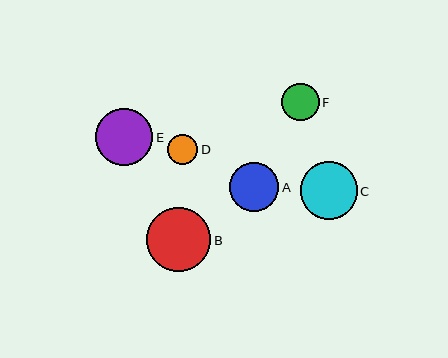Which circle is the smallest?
Circle D is the smallest with a size of approximately 30 pixels.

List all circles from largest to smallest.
From largest to smallest: B, C, E, A, F, D.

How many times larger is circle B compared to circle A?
Circle B is approximately 1.3 times the size of circle A.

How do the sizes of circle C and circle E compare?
Circle C and circle E are approximately the same size.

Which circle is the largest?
Circle B is the largest with a size of approximately 64 pixels.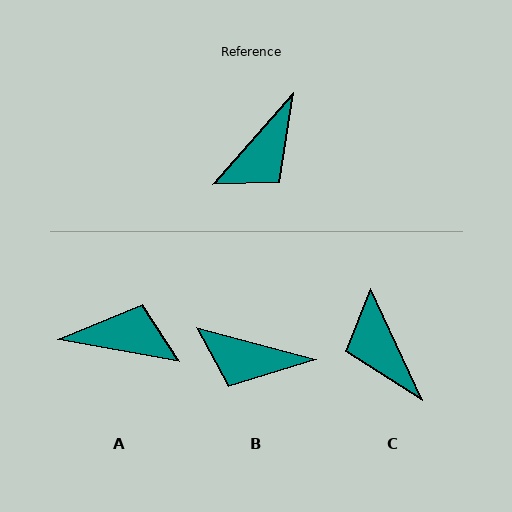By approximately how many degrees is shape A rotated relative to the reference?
Approximately 121 degrees counter-clockwise.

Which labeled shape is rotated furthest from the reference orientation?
A, about 121 degrees away.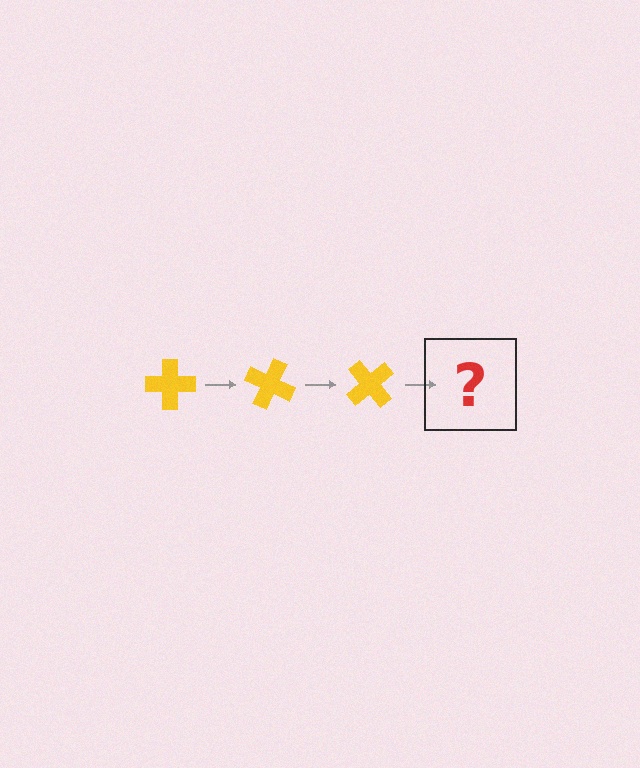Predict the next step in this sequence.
The next step is a yellow cross rotated 75 degrees.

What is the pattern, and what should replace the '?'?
The pattern is that the cross rotates 25 degrees each step. The '?' should be a yellow cross rotated 75 degrees.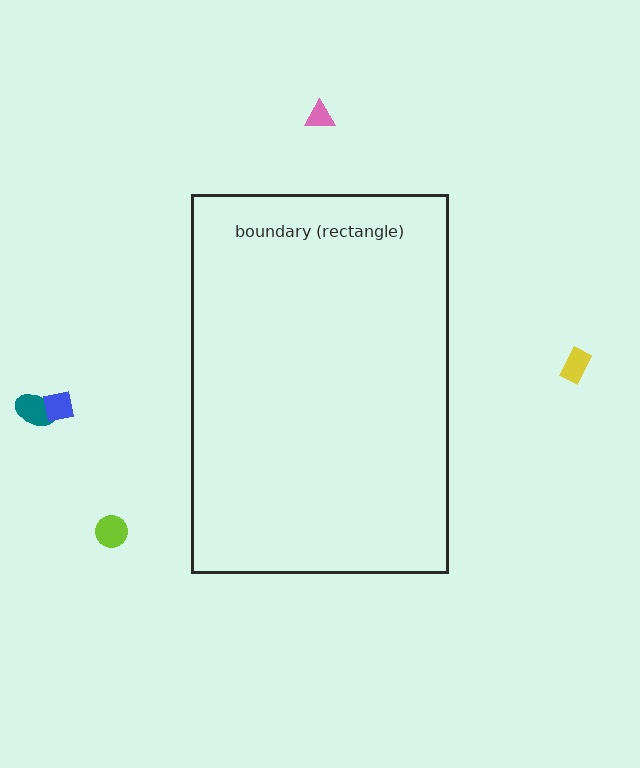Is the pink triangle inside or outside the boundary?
Outside.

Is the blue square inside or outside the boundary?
Outside.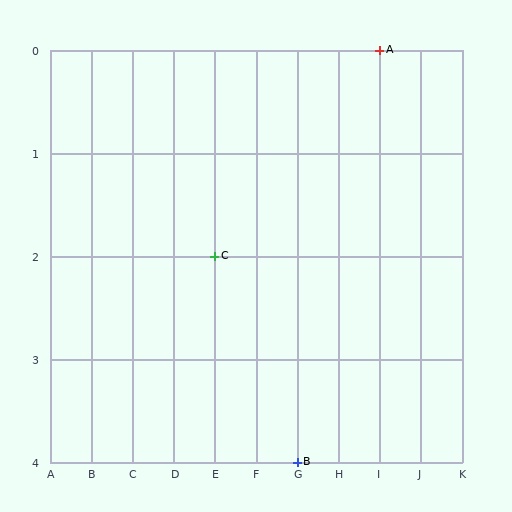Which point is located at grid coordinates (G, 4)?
Point B is at (G, 4).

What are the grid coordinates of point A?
Point A is at grid coordinates (I, 0).